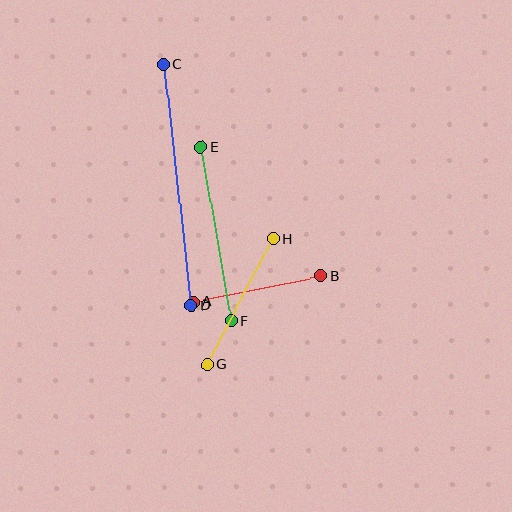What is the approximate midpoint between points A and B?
The midpoint is at approximately (257, 289) pixels.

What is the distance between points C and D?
The distance is approximately 243 pixels.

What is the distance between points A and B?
The distance is approximately 130 pixels.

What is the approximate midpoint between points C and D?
The midpoint is at approximately (177, 185) pixels.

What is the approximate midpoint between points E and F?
The midpoint is at approximately (216, 234) pixels.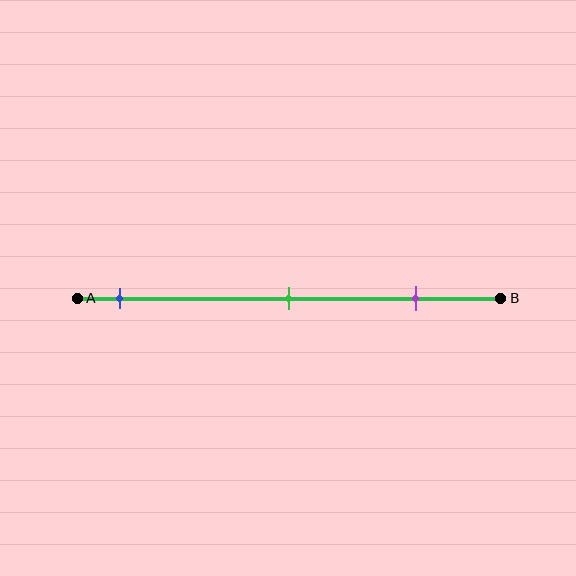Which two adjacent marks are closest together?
The green and purple marks are the closest adjacent pair.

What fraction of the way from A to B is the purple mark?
The purple mark is approximately 80% (0.8) of the way from A to B.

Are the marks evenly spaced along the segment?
Yes, the marks are approximately evenly spaced.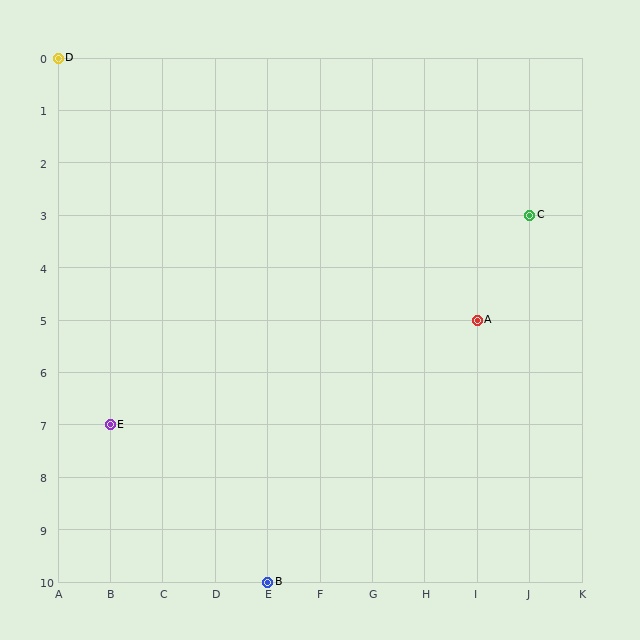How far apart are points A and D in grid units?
Points A and D are 8 columns and 5 rows apart (about 9.4 grid units diagonally).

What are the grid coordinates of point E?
Point E is at grid coordinates (B, 7).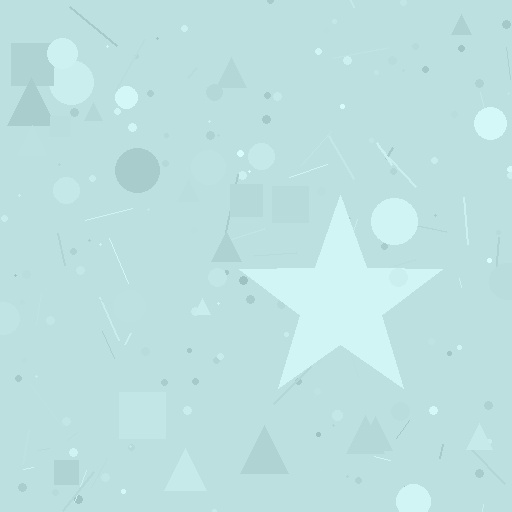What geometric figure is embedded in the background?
A star is embedded in the background.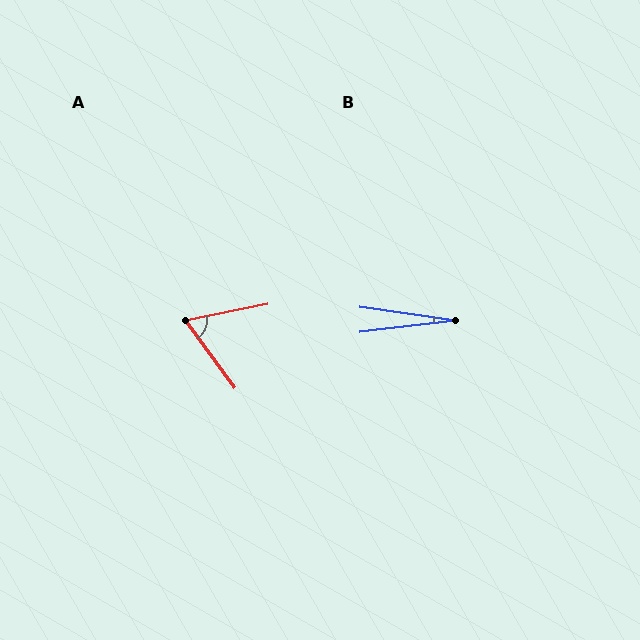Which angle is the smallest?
B, at approximately 15 degrees.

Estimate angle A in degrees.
Approximately 65 degrees.